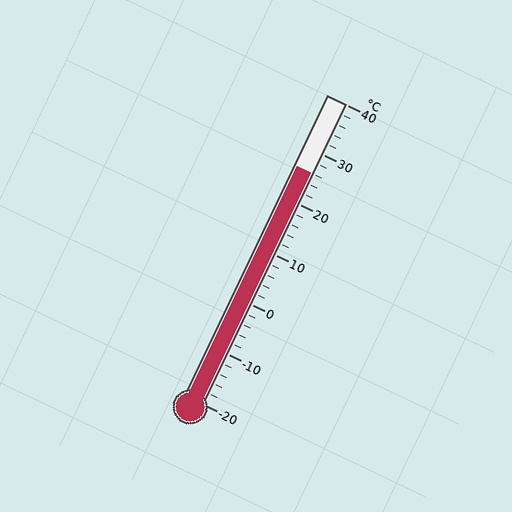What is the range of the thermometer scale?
The thermometer scale ranges from -20°C to 40°C.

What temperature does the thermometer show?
The thermometer shows approximately 26°C.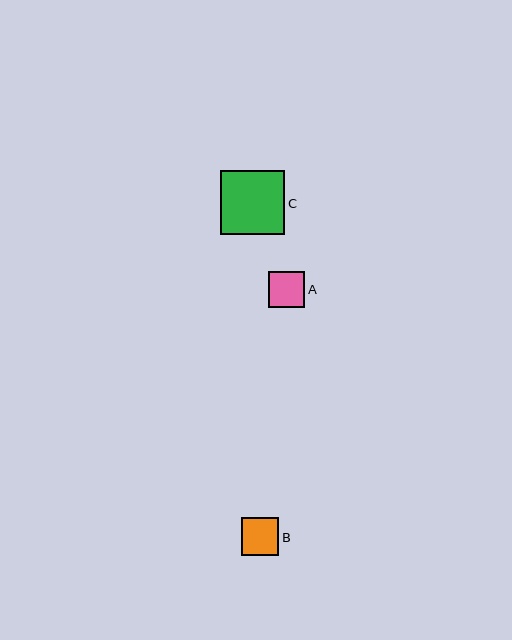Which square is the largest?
Square C is the largest with a size of approximately 64 pixels.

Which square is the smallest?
Square A is the smallest with a size of approximately 36 pixels.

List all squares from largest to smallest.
From largest to smallest: C, B, A.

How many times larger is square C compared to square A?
Square C is approximately 1.8 times the size of square A.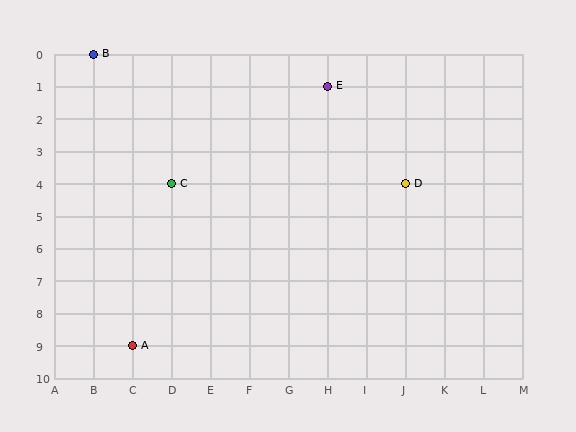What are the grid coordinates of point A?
Point A is at grid coordinates (C, 9).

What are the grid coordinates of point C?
Point C is at grid coordinates (D, 4).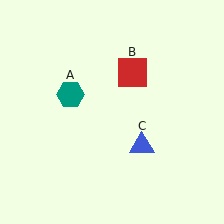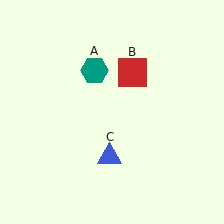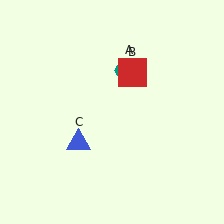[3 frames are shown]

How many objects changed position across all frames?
2 objects changed position: teal hexagon (object A), blue triangle (object C).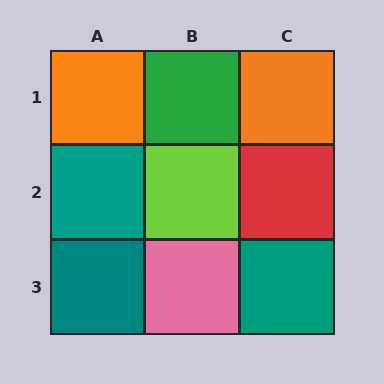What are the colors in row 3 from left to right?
Teal, pink, teal.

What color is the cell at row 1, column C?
Orange.